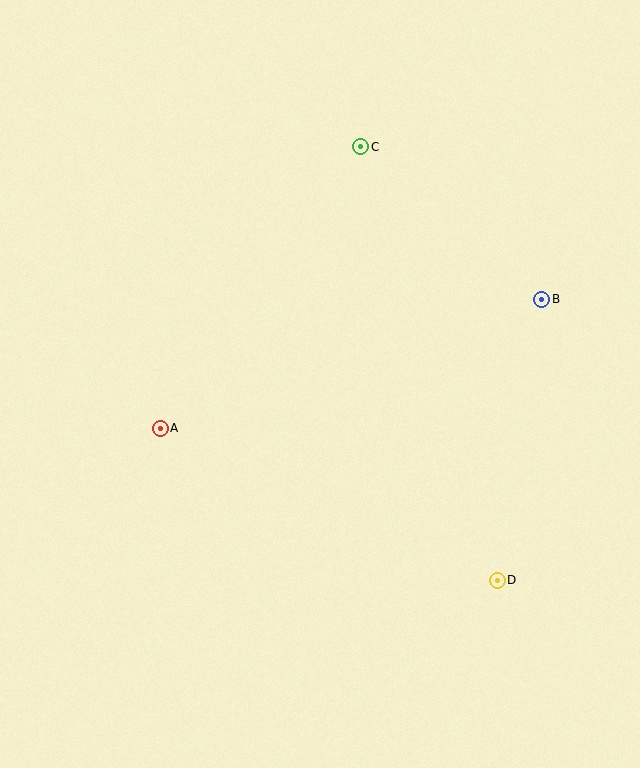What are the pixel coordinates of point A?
Point A is at (160, 428).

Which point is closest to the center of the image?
Point A at (160, 428) is closest to the center.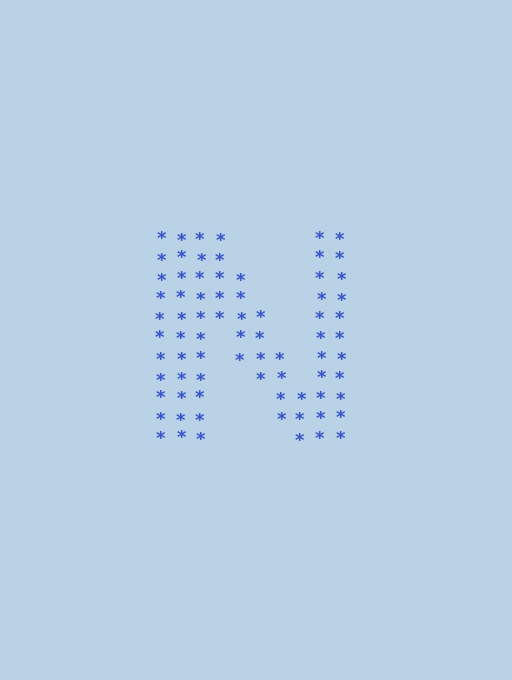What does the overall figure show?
The overall figure shows the letter N.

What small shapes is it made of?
It is made of small asterisks.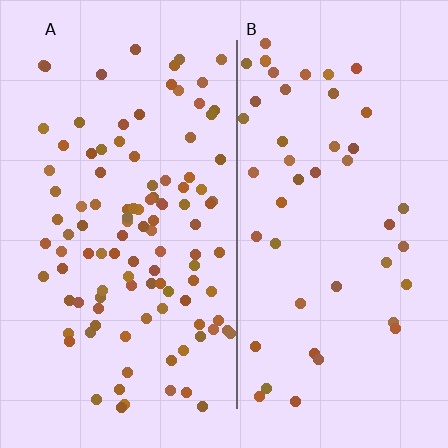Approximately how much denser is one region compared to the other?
Approximately 2.3× — region A over region B.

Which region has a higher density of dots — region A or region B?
A (the left).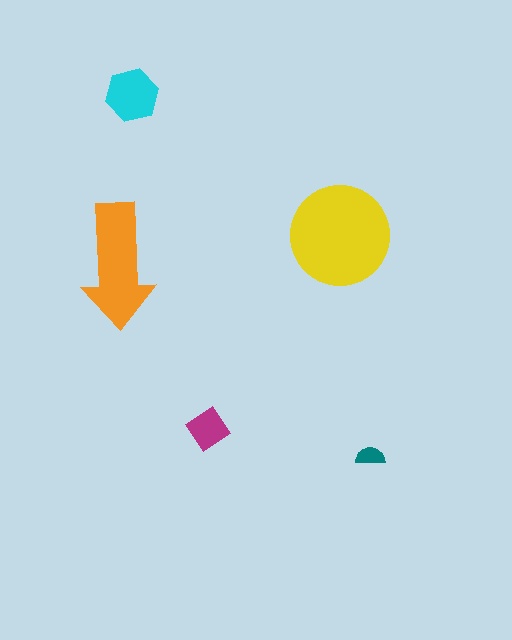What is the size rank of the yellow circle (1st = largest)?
1st.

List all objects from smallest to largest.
The teal semicircle, the magenta diamond, the cyan hexagon, the orange arrow, the yellow circle.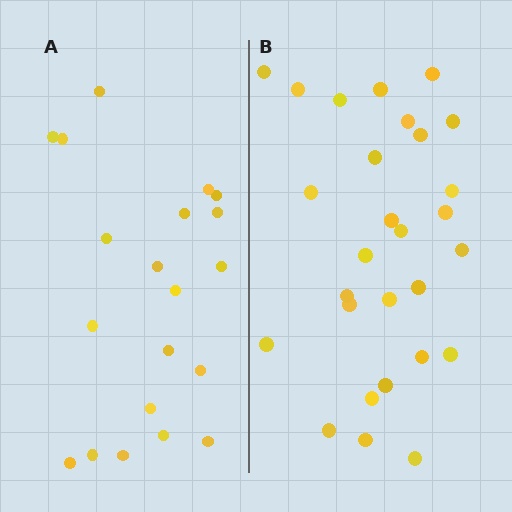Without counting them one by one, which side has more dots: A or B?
Region B (the right region) has more dots.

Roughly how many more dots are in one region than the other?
Region B has roughly 8 or so more dots than region A.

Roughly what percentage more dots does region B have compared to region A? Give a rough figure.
About 40% more.